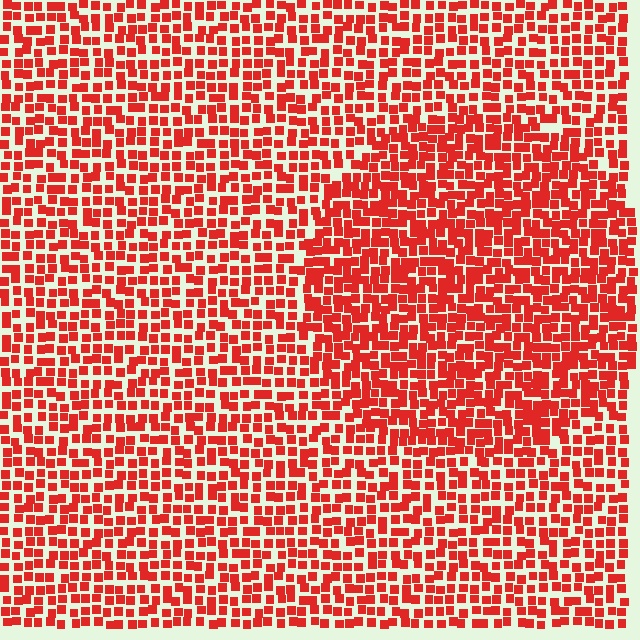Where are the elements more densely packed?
The elements are more densely packed inside the circle boundary.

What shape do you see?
I see a circle.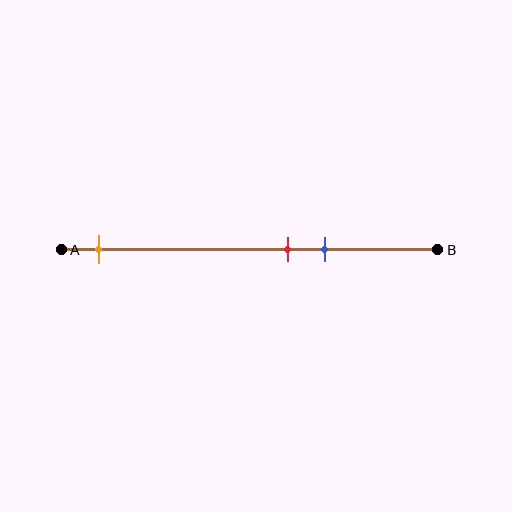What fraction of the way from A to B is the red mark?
The red mark is approximately 60% (0.6) of the way from A to B.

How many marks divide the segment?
There are 3 marks dividing the segment.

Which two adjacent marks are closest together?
The red and blue marks are the closest adjacent pair.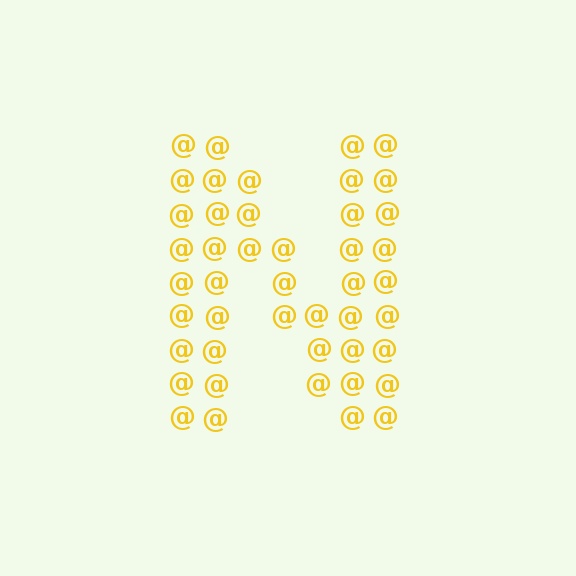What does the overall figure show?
The overall figure shows the letter N.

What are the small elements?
The small elements are at signs.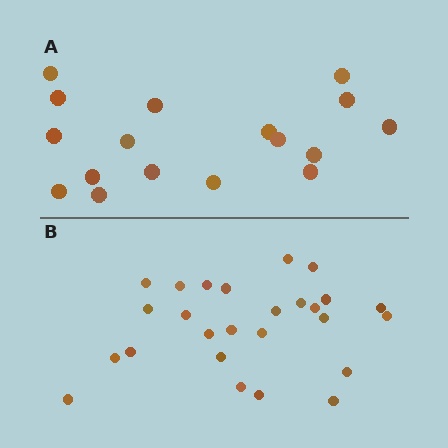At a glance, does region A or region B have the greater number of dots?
Region B (the bottom region) has more dots.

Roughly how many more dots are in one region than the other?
Region B has roughly 8 or so more dots than region A.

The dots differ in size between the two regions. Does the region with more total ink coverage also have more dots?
No. Region A has more total ink coverage because its dots are larger, but region B actually contains more individual dots. Total area can be misleading — the number of items is what matters here.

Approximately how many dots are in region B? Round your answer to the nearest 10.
About 30 dots. (The exact count is 26, which rounds to 30.)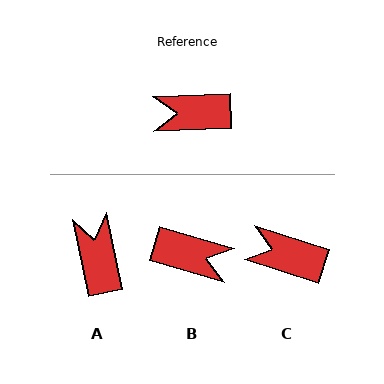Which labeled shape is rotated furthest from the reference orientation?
B, about 161 degrees away.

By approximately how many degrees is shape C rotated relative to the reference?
Approximately 20 degrees clockwise.